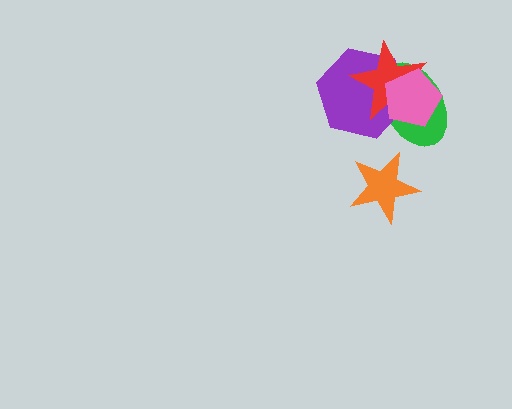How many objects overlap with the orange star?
0 objects overlap with the orange star.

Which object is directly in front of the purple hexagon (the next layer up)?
The red star is directly in front of the purple hexagon.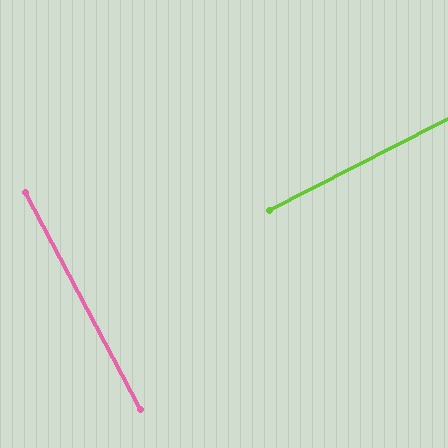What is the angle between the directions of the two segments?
Approximately 89 degrees.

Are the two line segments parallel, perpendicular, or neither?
Perpendicular — they meet at approximately 89°.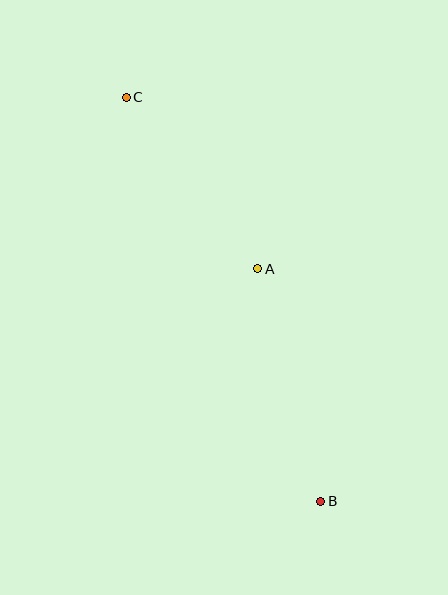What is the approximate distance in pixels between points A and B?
The distance between A and B is approximately 241 pixels.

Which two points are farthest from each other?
Points B and C are farthest from each other.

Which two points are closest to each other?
Points A and C are closest to each other.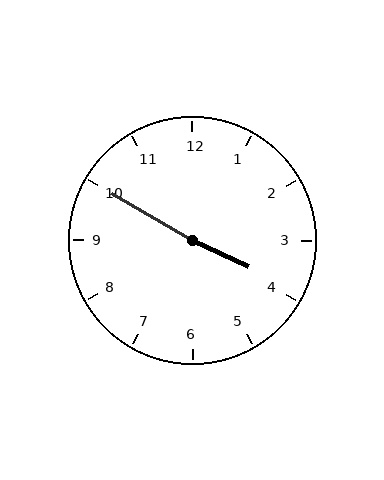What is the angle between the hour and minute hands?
Approximately 175 degrees.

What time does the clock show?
3:50.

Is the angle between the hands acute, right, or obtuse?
It is obtuse.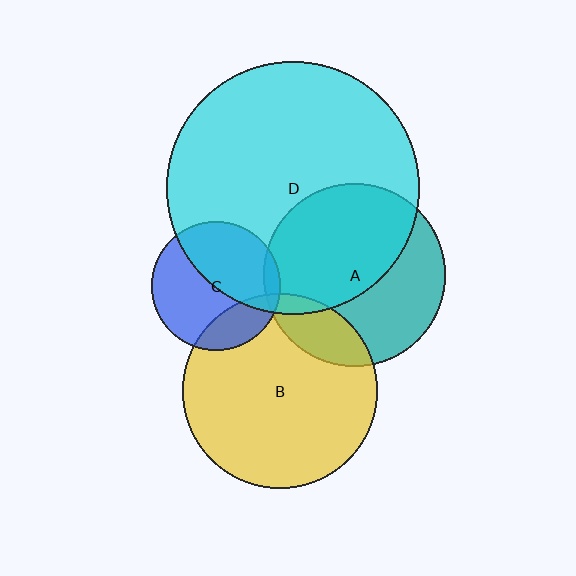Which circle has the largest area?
Circle D (cyan).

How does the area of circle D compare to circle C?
Approximately 3.8 times.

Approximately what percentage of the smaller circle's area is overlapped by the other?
Approximately 45%.